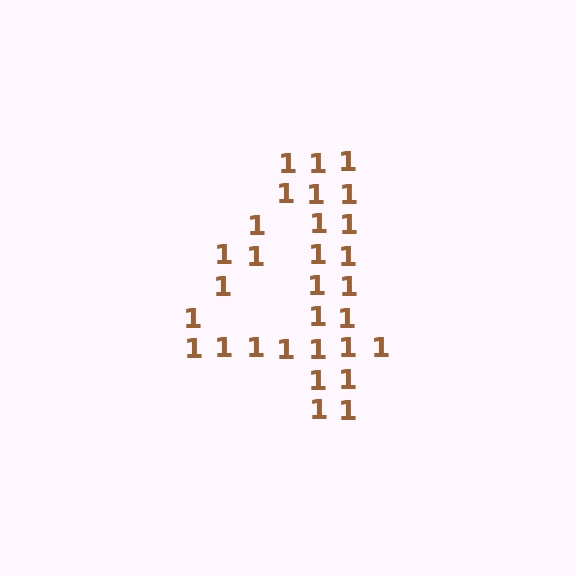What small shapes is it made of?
It is made of small digit 1's.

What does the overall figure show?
The overall figure shows the digit 4.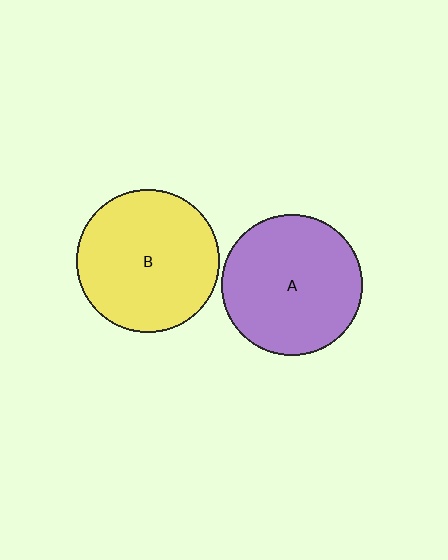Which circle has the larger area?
Circle B (yellow).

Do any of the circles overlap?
No, none of the circles overlap.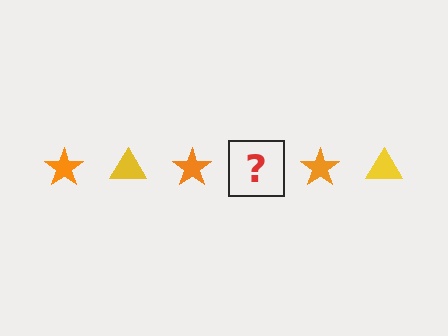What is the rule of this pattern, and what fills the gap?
The rule is that the pattern alternates between orange star and yellow triangle. The gap should be filled with a yellow triangle.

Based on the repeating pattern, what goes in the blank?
The blank should be a yellow triangle.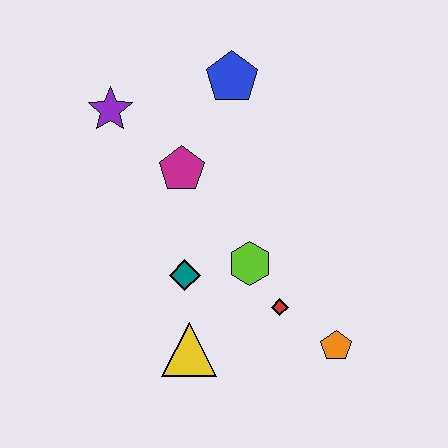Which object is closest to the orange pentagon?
The red diamond is closest to the orange pentagon.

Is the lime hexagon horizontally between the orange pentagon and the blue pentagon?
Yes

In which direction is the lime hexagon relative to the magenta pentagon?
The lime hexagon is below the magenta pentagon.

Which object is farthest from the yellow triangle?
The blue pentagon is farthest from the yellow triangle.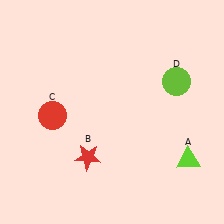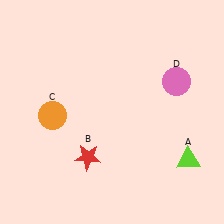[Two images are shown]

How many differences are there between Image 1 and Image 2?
There are 2 differences between the two images.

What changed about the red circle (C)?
In Image 1, C is red. In Image 2, it changed to orange.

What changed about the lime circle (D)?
In Image 1, D is lime. In Image 2, it changed to pink.